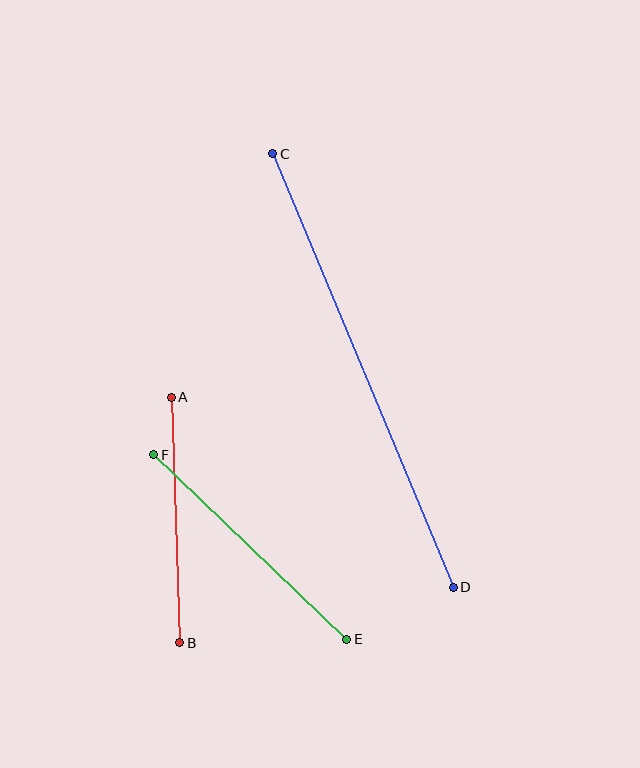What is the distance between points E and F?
The distance is approximately 267 pixels.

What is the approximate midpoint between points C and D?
The midpoint is at approximately (363, 371) pixels.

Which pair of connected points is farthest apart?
Points C and D are farthest apart.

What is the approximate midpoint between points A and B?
The midpoint is at approximately (176, 520) pixels.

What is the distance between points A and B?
The distance is approximately 245 pixels.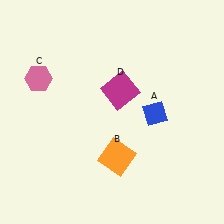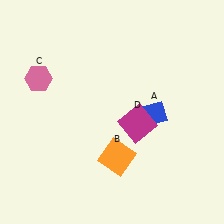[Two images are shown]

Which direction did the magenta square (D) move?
The magenta square (D) moved down.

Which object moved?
The magenta square (D) moved down.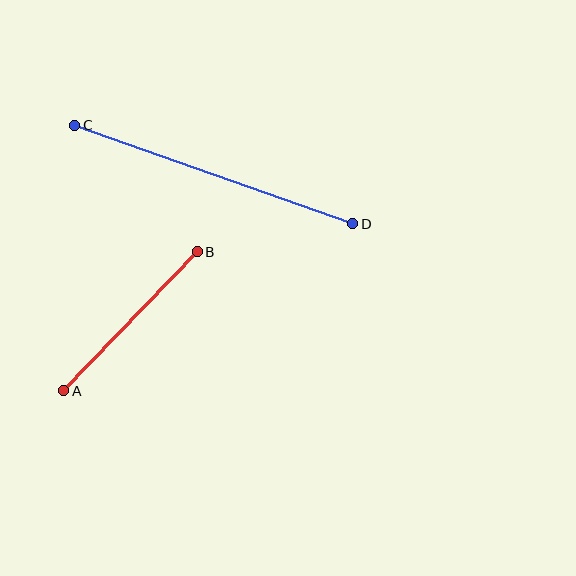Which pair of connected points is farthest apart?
Points C and D are farthest apart.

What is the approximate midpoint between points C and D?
The midpoint is at approximately (214, 175) pixels.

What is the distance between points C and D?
The distance is approximately 295 pixels.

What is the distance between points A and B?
The distance is approximately 193 pixels.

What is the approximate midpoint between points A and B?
The midpoint is at approximately (130, 321) pixels.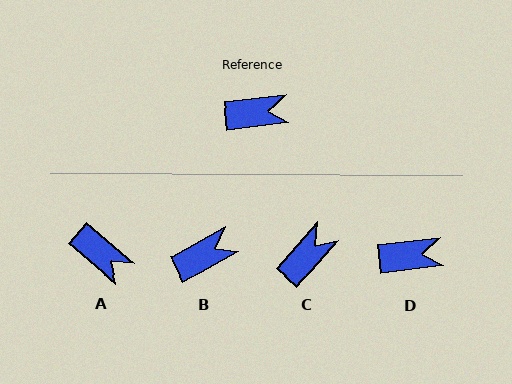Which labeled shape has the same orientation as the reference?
D.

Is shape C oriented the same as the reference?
No, it is off by about 42 degrees.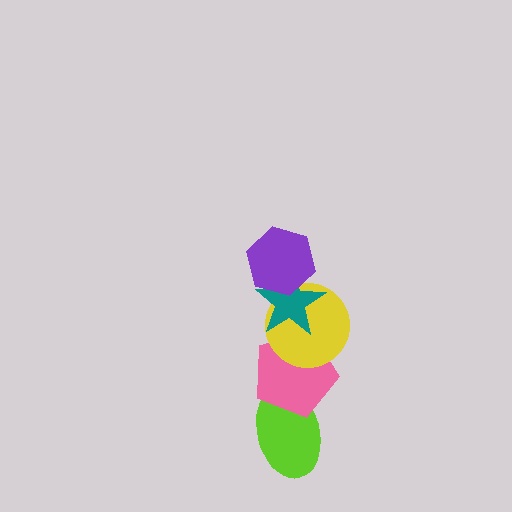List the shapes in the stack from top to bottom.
From top to bottom: the purple hexagon, the teal star, the yellow circle, the pink pentagon, the lime ellipse.